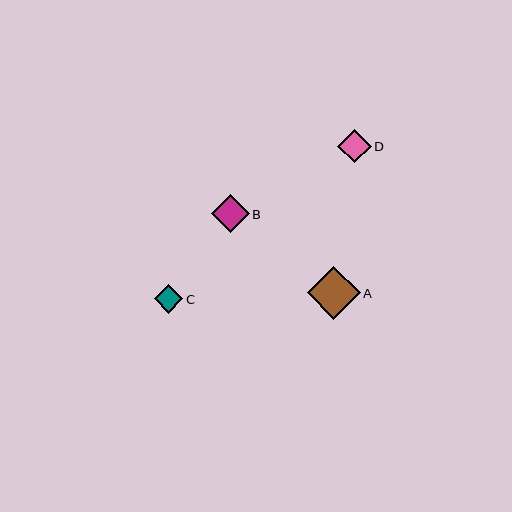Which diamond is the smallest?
Diamond C is the smallest with a size of approximately 29 pixels.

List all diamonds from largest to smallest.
From largest to smallest: A, B, D, C.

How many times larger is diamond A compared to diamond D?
Diamond A is approximately 1.6 times the size of diamond D.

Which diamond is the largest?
Diamond A is the largest with a size of approximately 53 pixels.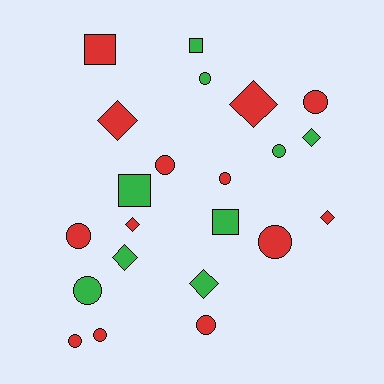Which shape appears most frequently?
Circle, with 11 objects.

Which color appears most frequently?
Red, with 13 objects.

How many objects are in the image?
There are 22 objects.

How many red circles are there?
There are 8 red circles.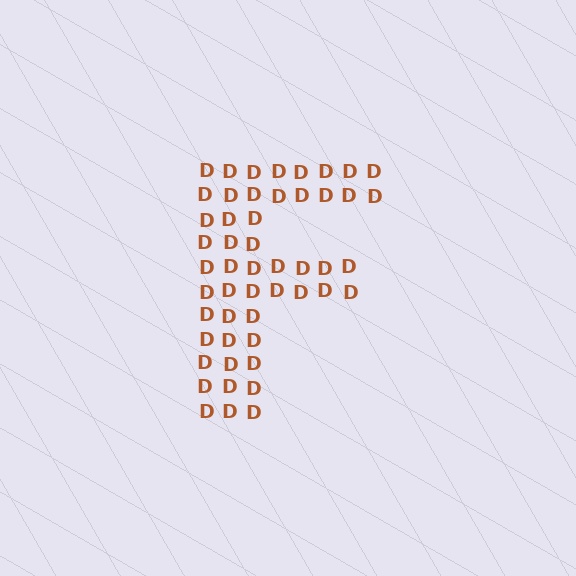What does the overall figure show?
The overall figure shows the letter F.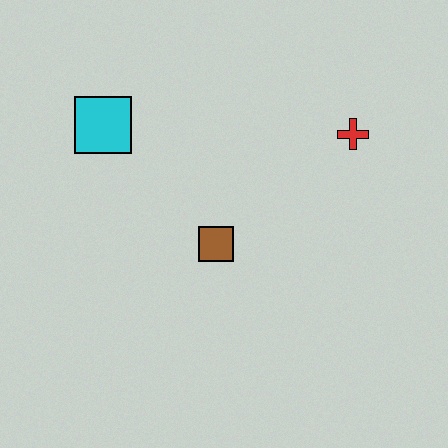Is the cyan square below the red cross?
No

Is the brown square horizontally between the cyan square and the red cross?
Yes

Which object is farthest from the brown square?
The red cross is farthest from the brown square.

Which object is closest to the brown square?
The cyan square is closest to the brown square.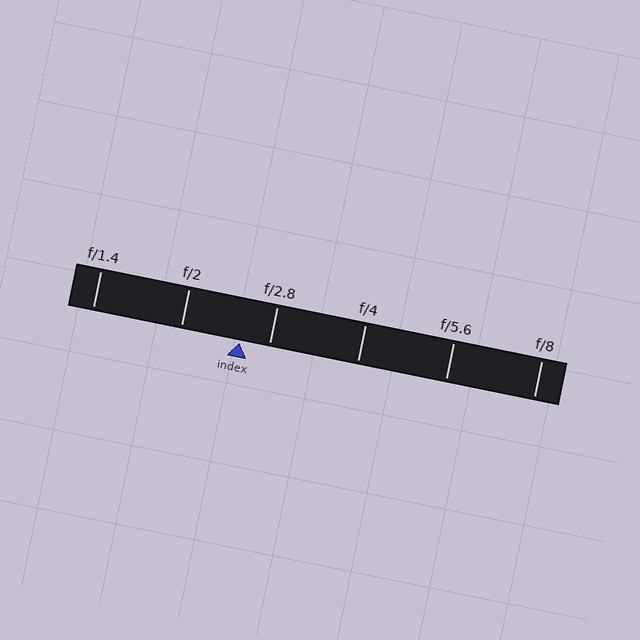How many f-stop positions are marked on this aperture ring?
There are 6 f-stop positions marked.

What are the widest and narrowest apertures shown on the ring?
The widest aperture shown is f/1.4 and the narrowest is f/8.